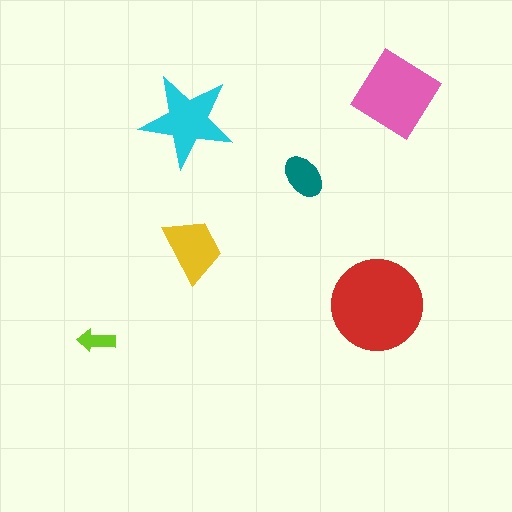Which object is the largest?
The red circle.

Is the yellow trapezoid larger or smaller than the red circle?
Smaller.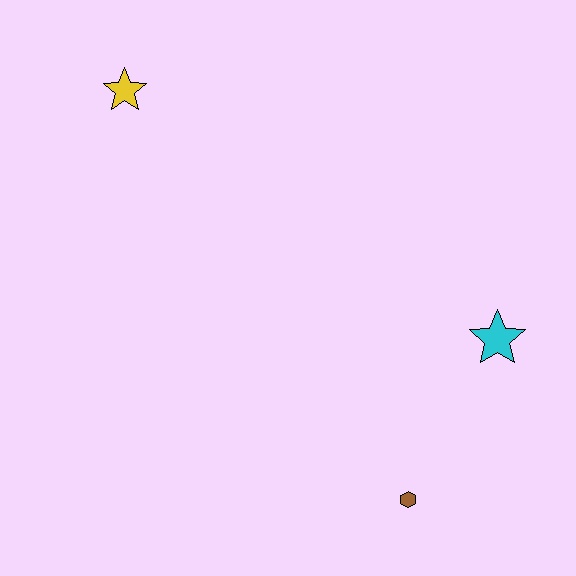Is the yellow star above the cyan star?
Yes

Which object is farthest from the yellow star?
The brown hexagon is farthest from the yellow star.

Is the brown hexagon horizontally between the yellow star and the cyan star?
Yes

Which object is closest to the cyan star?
The brown hexagon is closest to the cyan star.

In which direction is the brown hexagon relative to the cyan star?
The brown hexagon is below the cyan star.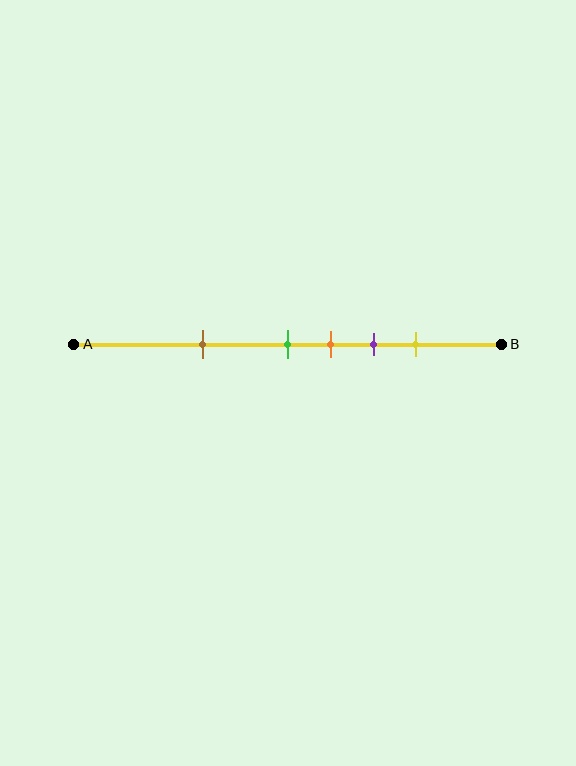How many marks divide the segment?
There are 5 marks dividing the segment.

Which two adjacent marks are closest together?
The green and orange marks are the closest adjacent pair.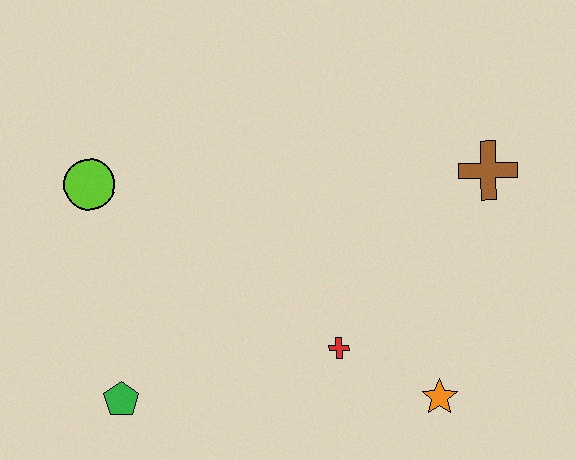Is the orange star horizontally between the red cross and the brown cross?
Yes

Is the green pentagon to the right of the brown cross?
No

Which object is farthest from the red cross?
The lime circle is farthest from the red cross.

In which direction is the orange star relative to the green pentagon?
The orange star is to the right of the green pentagon.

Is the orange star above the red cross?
No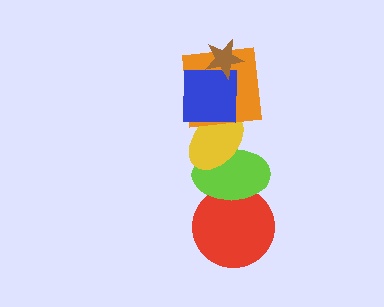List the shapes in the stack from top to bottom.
From top to bottom: the brown star, the blue square, the orange square, the yellow ellipse, the lime ellipse, the red circle.